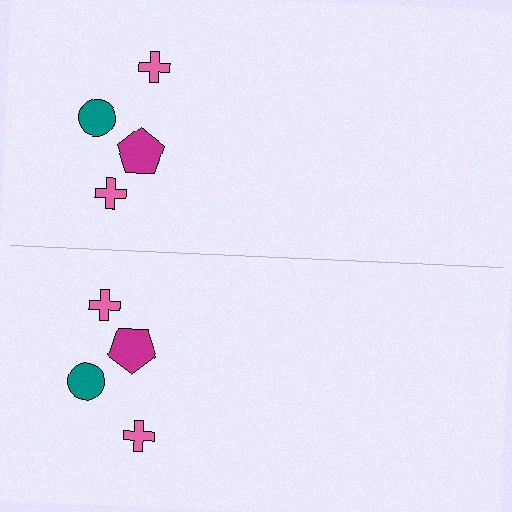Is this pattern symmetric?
Yes, this pattern has bilateral (reflection) symmetry.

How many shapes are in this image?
There are 8 shapes in this image.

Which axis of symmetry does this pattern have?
The pattern has a horizontal axis of symmetry running through the center of the image.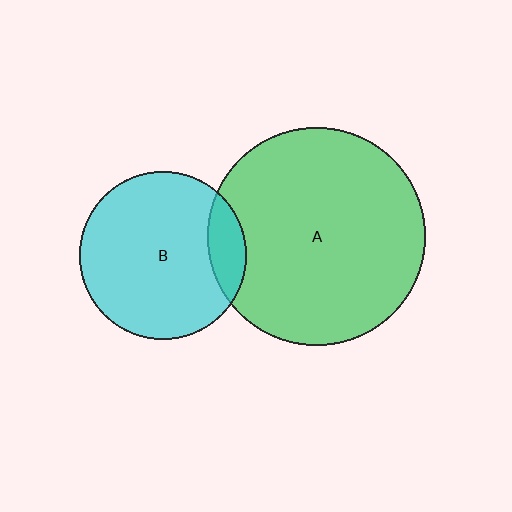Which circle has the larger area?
Circle A (green).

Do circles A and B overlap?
Yes.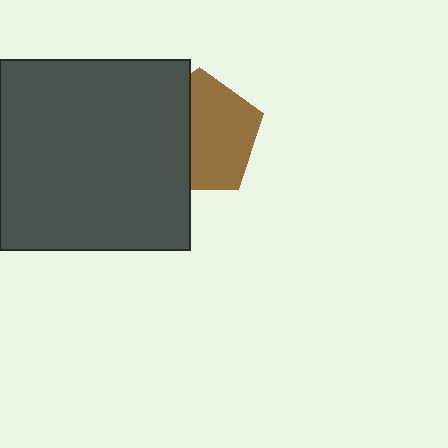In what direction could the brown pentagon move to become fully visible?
The brown pentagon could move right. That would shift it out from behind the dark gray square entirely.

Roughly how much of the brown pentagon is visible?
About half of it is visible (roughly 59%).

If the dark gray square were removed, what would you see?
You would see the complete brown pentagon.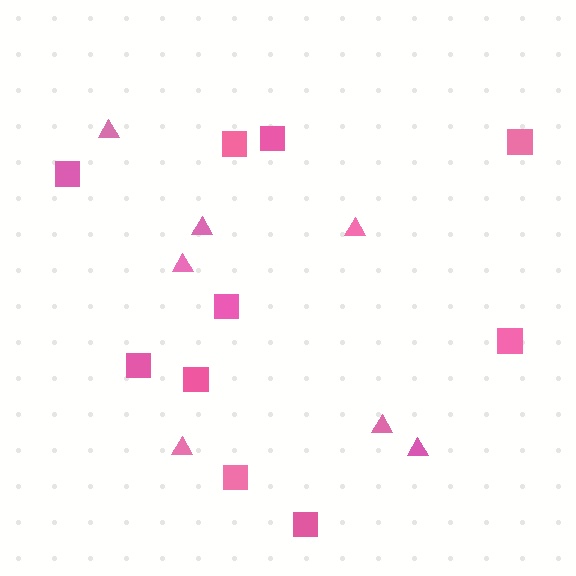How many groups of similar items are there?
There are 2 groups: one group of squares (10) and one group of triangles (7).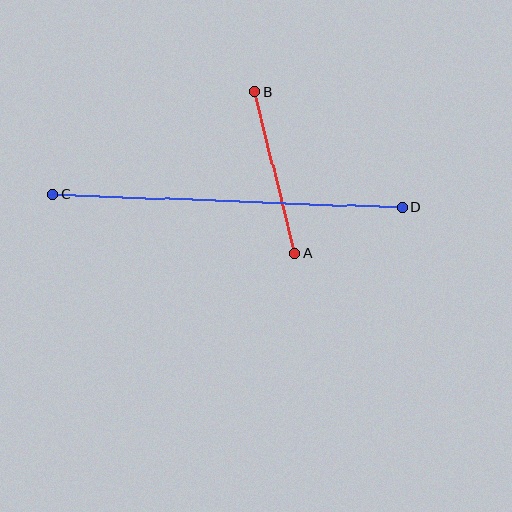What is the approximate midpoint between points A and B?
The midpoint is at approximately (275, 172) pixels.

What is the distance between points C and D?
The distance is approximately 350 pixels.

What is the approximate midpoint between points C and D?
The midpoint is at approximately (227, 201) pixels.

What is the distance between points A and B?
The distance is approximately 166 pixels.